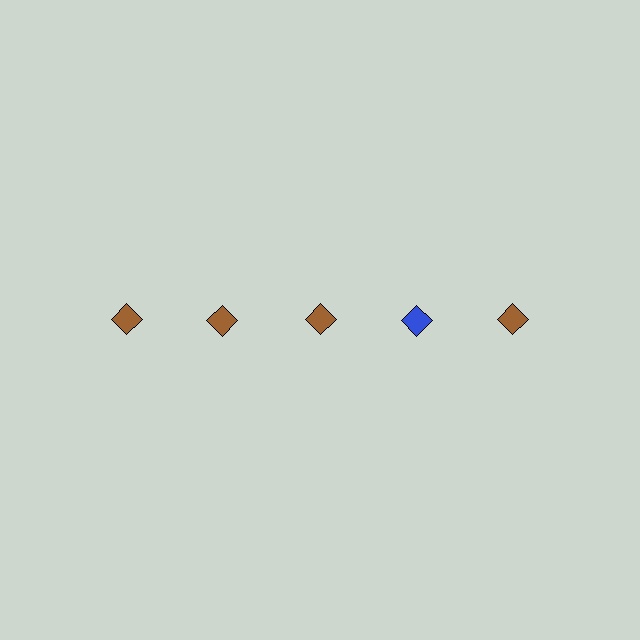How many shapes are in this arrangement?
There are 5 shapes arranged in a grid pattern.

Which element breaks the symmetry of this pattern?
The blue diamond in the top row, second from right column breaks the symmetry. All other shapes are brown diamonds.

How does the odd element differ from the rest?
It has a different color: blue instead of brown.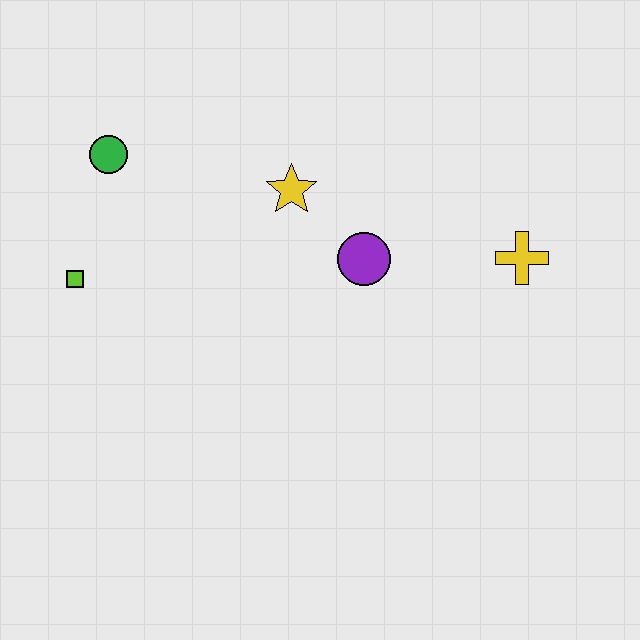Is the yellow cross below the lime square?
No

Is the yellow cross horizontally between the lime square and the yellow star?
No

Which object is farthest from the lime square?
The yellow cross is farthest from the lime square.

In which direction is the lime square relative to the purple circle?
The lime square is to the left of the purple circle.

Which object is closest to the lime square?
The green circle is closest to the lime square.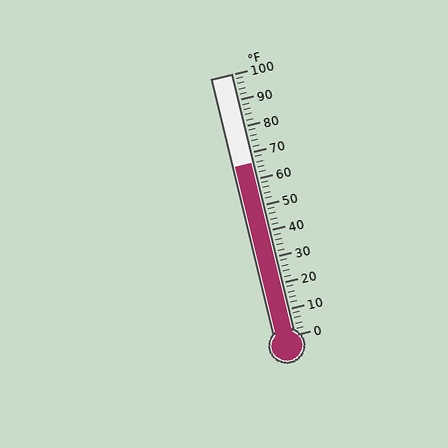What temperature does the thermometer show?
The thermometer shows approximately 66°F.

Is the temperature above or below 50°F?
The temperature is above 50°F.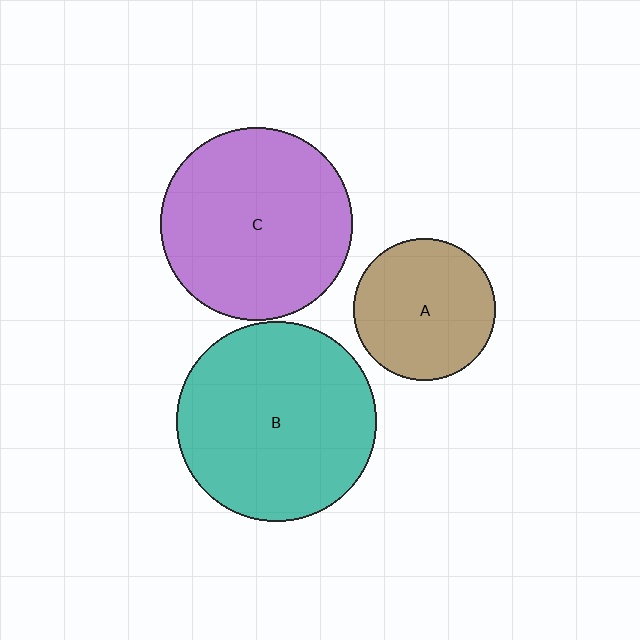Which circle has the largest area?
Circle B (teal).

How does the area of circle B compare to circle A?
Approximately 2.0 times.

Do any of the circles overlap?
No, none of the circles overlap.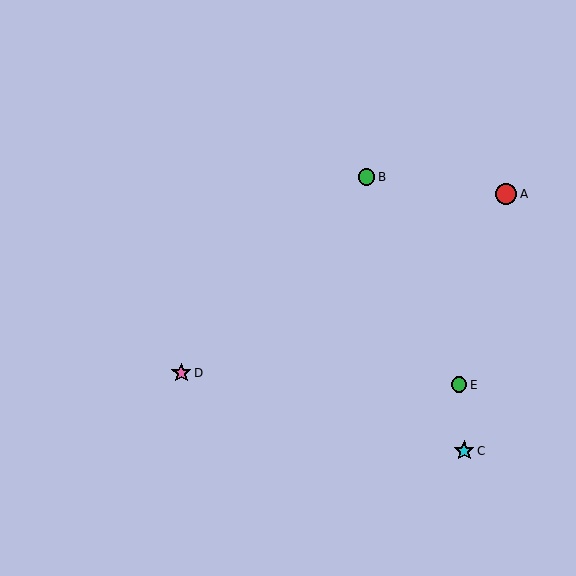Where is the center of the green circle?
The center of the green circle is at (367, 177).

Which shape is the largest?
The red circle (labeled A) is the largest.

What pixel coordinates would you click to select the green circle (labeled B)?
Click at (367, 177) to select the green circle B.